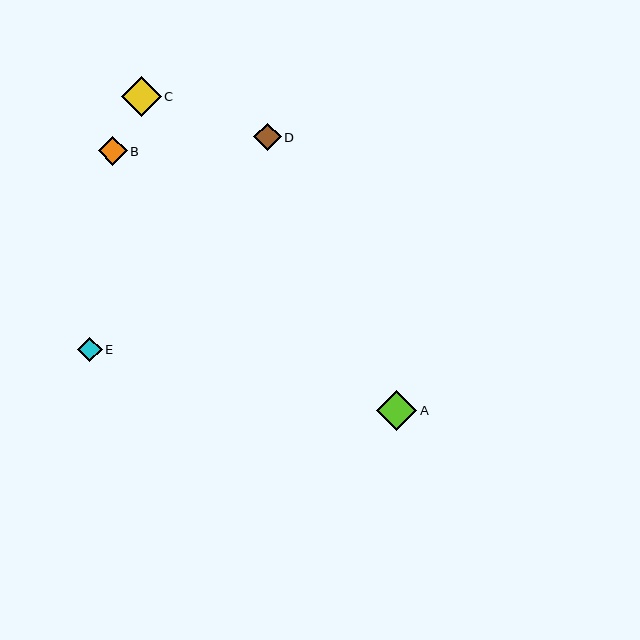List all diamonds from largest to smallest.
From largest to smallest: C, A, B, D, E.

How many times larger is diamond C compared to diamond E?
Diamond C is approximately 1.6 times the size of diamond E.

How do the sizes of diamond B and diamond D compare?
Diamond B and diamond D are approximately the same size.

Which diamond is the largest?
Diamond C is the largest with a size of approximately 40 pixels.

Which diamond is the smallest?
Diamond E is the smallest with a size of approximately 24 pixels.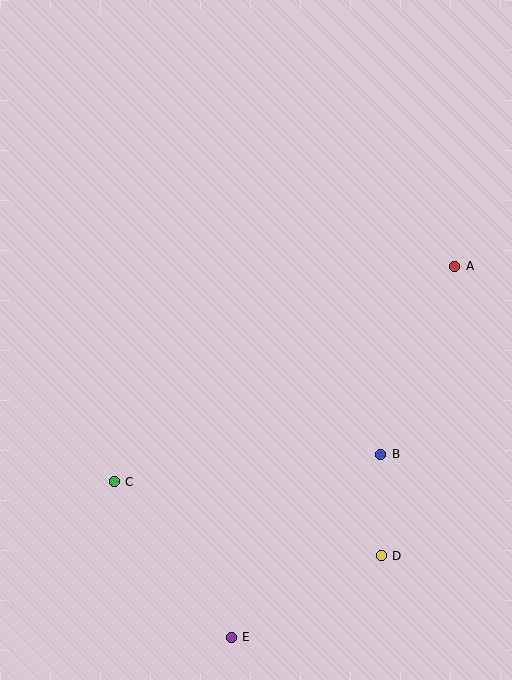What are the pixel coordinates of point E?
Point E is at (231, 637).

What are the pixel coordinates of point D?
Point D is at (381, 556).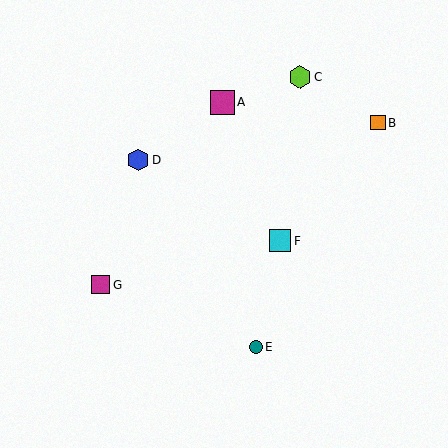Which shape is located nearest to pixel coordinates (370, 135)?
The orange square (labeled B) at (378, 123) is nearest to that location.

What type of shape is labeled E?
Shape E is a teal circle.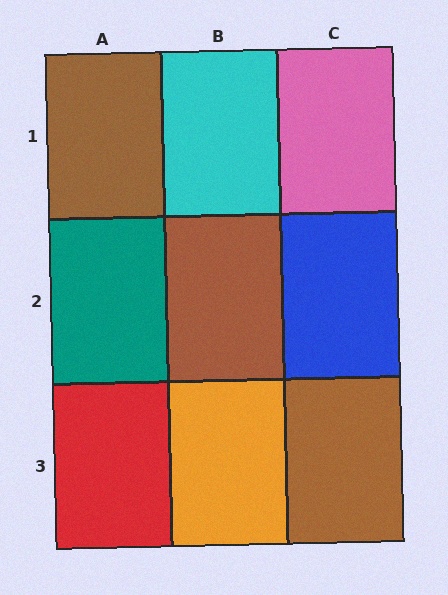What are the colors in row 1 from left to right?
Brown, cyan, pink.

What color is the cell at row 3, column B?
Orange.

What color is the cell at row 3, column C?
Brown.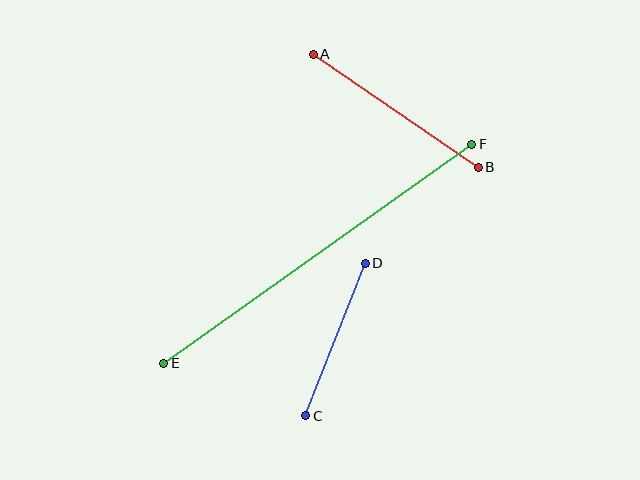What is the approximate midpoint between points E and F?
The midpoint is at approximately (318, 254) pixels.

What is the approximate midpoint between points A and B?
The midpoint is at approximately (396, 111) pixels.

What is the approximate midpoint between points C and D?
The midpoint is at approximately (335, 340) pixels.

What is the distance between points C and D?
The distance is approximately 164 pixels.